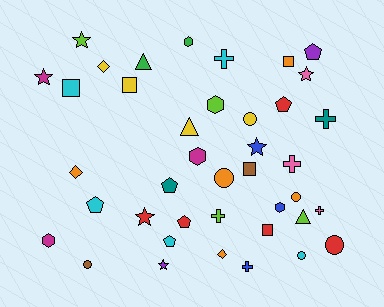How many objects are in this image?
There are 40 objects.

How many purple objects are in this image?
There are 2 purple objects.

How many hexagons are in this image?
There are 5 hexagons.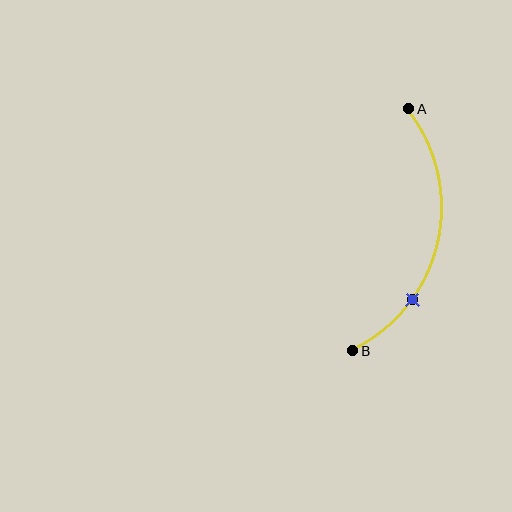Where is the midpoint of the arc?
The arc midpoint is the point on the curve farthest from the straight line joining A and B. It sits to the right of that line.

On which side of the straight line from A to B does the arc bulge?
The arc bulges to the right of the straight line connecting A and B.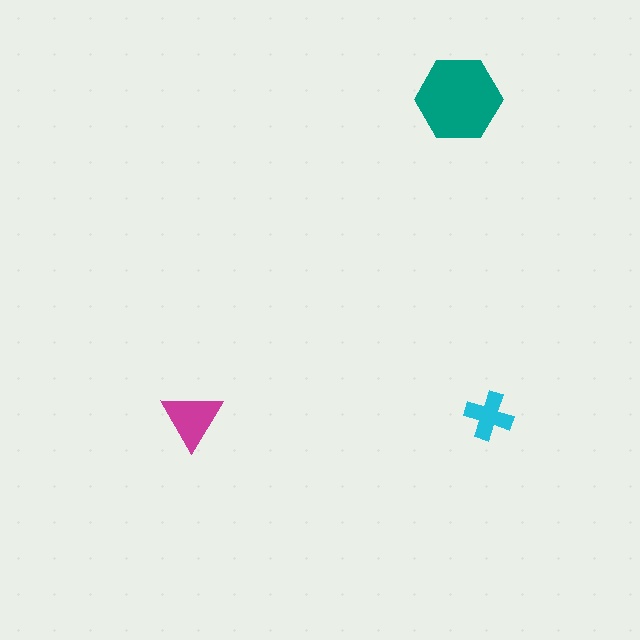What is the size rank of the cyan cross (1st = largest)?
3rd.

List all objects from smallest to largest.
The cyan cross, the magenta triangle, the teal hexagon.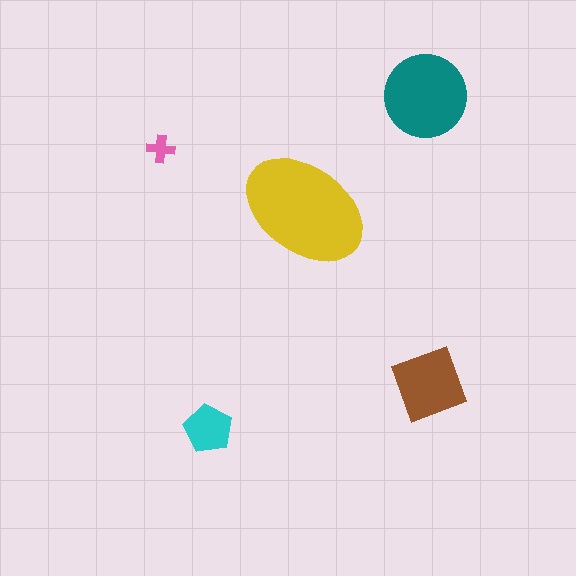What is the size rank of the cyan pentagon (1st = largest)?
4th.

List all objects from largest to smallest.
The yellow ellipse, the teal circle, the brown diamond, the cyan pentagon, the pink cross.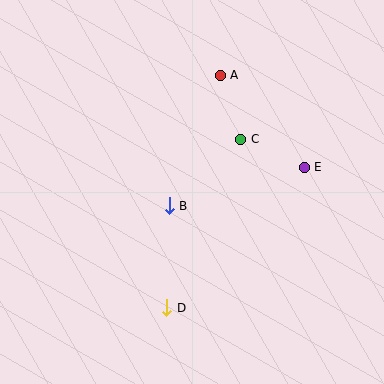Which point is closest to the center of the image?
Point B at (169, 206) is closest to the center.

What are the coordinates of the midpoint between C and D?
The midpoint between C and D is at (204, 223).